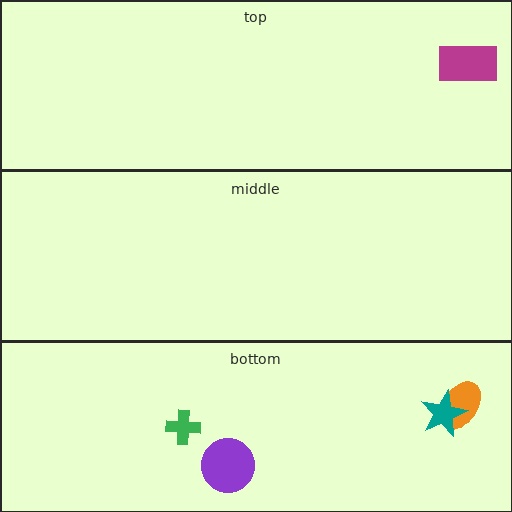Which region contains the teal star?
The bottom region.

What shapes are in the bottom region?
The purple circle, the orange ellipse, the green cross, the teal star.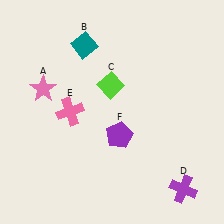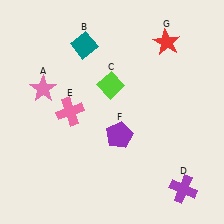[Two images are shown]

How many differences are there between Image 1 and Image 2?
There is 1 difference between the two images.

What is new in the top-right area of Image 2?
A red star (G) was added in the top-right area of Image 2.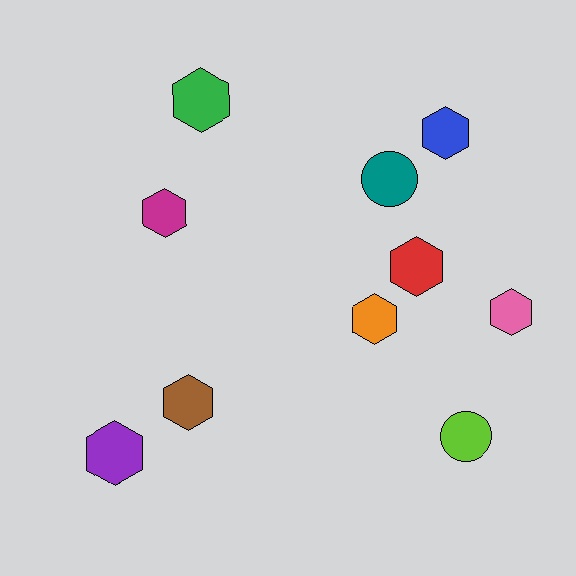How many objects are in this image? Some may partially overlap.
There are 10 objects.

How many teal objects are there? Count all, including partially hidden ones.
There is 1 teal object.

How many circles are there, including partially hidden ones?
There are 2 circles.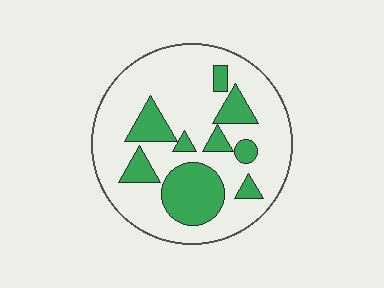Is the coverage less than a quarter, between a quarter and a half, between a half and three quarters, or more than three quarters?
Between a quarter and a half.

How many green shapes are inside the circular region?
9.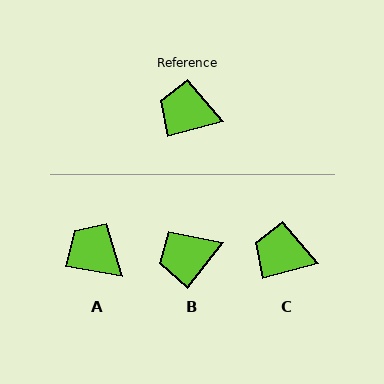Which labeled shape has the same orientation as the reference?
C.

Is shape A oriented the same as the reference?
No, it is off by about 25 degrees.